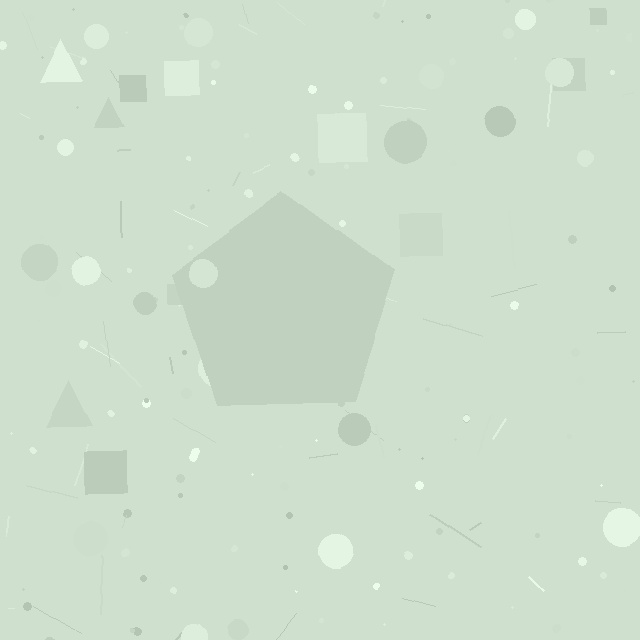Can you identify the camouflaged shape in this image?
The camouflaged shape is a pentagon.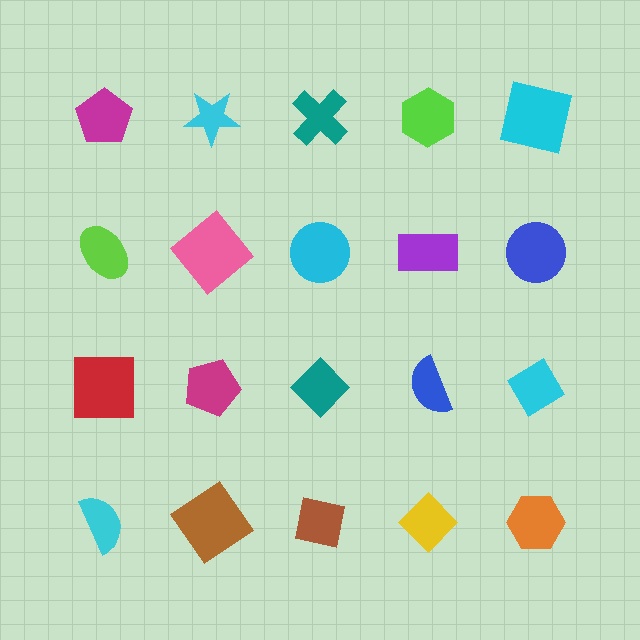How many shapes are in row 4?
5 shapes.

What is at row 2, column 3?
A cyan circle.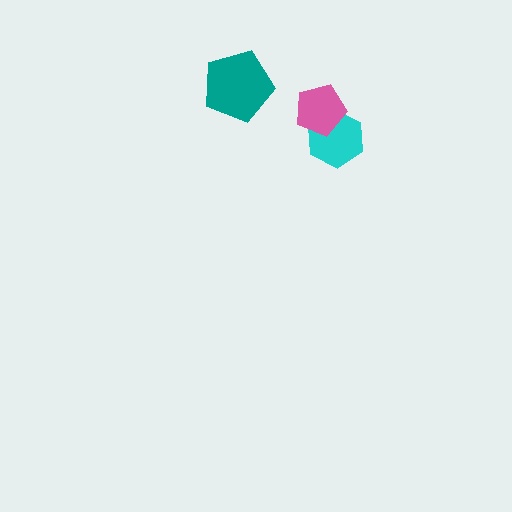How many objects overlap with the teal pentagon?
0 objects overlap with the teal pentagon.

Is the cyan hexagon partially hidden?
Yes, it is partially covered by another shape.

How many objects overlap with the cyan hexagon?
1 object overlaps with the cyan hexagon.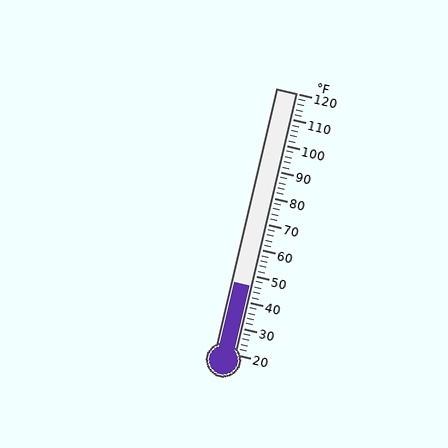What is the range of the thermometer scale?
The thermometer scale ranges from 20°F to 120°F.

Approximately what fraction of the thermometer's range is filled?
The thermometer is filled to approximately 25% of its range.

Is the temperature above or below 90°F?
The temperature is below 90°F.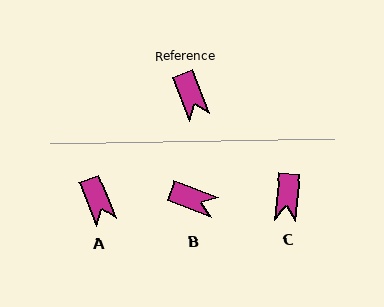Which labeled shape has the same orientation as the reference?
A.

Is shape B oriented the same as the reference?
No, it is off by about 48 degrees.